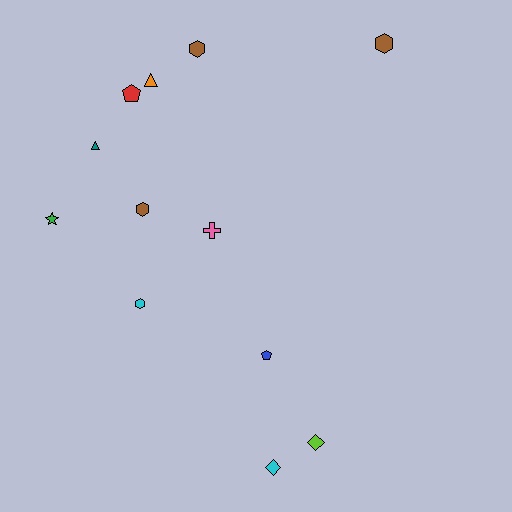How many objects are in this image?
There are 12 objects.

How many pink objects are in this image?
There is 1 pink object.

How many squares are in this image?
There are no squares.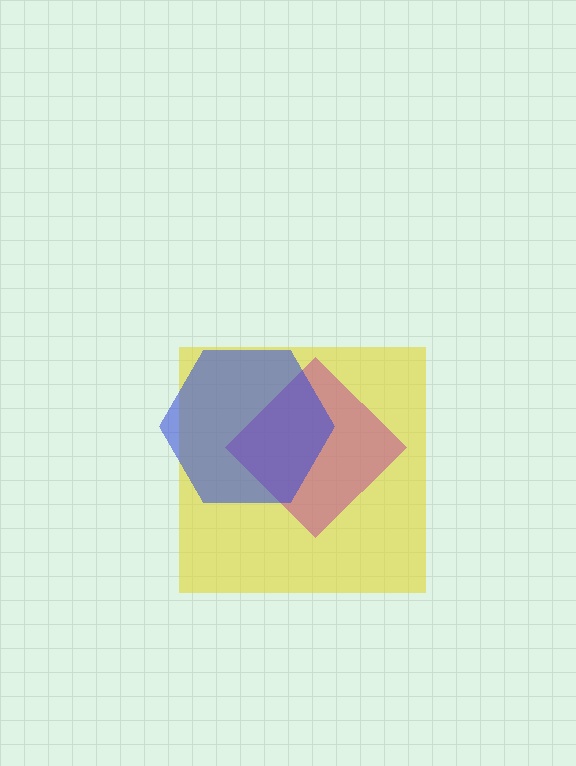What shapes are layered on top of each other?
The layered shapes are: a yellow square, a magenta diamond, a blue hexagon.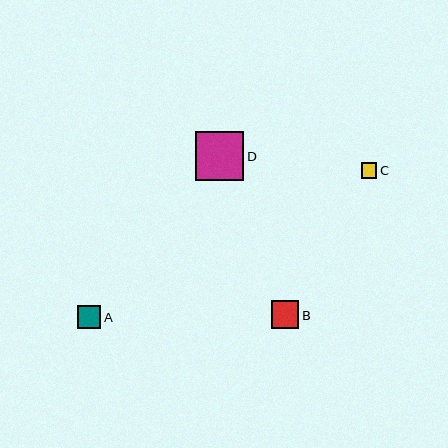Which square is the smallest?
Square C is the smallest with a size of approximately 15 pixels.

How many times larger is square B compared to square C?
Square B is approximately 1.8 times the size of square C.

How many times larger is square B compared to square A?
Square B is approximately 1.2 times the size of square A.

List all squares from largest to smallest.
From largest to smallest: D, B, A, C.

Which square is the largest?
Square D is the largest with a size of approximately 48 pixels.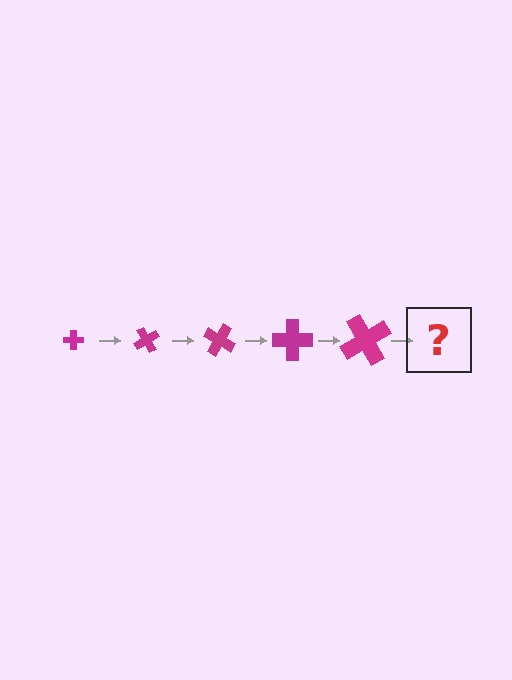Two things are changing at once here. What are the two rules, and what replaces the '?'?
The two rules are that the cross grows larger each step and it rotates 60 degrees each step. The '?' should be a cross, larger than the previous one and rotated 300 degrees from the start.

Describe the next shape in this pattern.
It should be a cross, larger than the previous one and rotated 300 degrees from the start.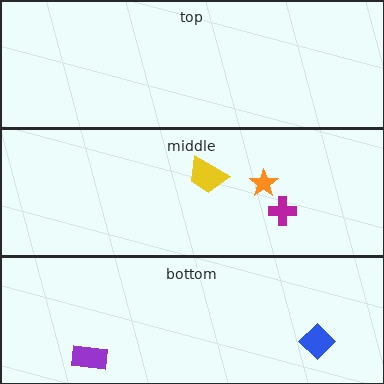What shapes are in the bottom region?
The purple rectangle, the blue diamond.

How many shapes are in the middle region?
3.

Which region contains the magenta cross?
The middle region.